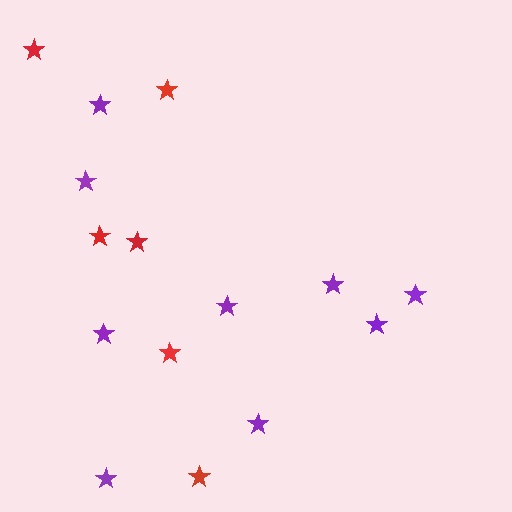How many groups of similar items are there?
There are 2 groups: one group of red stars (6) and one group of purple stars (9).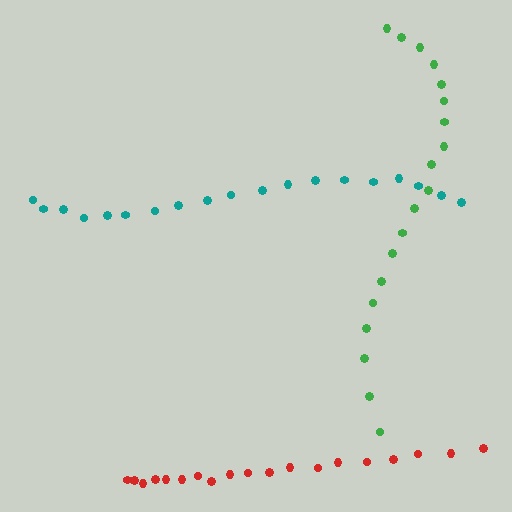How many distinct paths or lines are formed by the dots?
There are 3 distinct paths.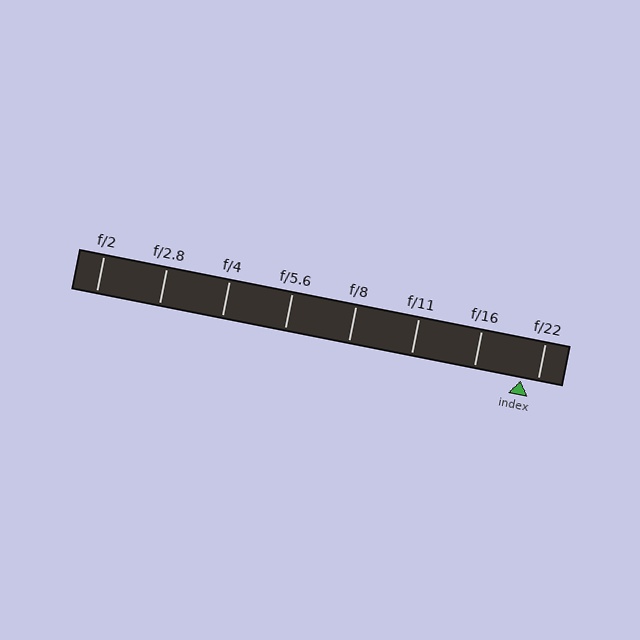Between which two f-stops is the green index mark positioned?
The index mark is between f/16 and f/22.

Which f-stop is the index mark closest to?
The index mark is closest to f/22.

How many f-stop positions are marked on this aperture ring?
There are 8 f-stop positions marked.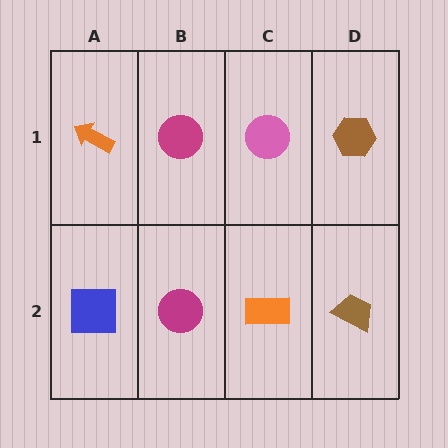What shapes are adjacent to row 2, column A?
An orange arrow (row 1, column A), a magenta circle (row 2, column B).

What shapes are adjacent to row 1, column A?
A blue square (row 2, column A), a magenta circle (row 1, column B).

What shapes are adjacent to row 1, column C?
An orange rectangle (row 2, column C), a magenta circle (row 1, column B), a brown hexagon (row 1, column D).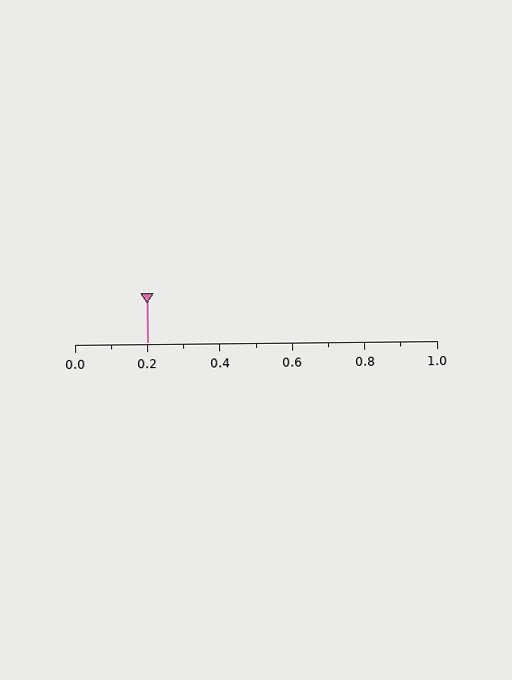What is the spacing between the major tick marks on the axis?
The major ticks are spaced 0.2 apart.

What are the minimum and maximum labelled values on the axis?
The axis runs from 0.0 to 1.0.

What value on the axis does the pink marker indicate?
The marker indicates approximately 0.2.